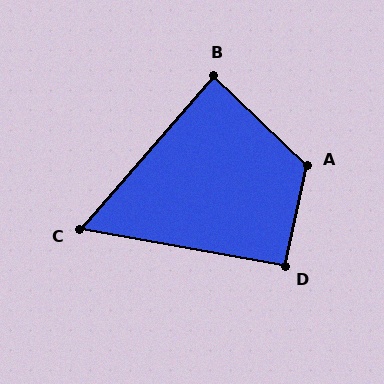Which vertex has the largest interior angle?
A, at approximately 121 degrees.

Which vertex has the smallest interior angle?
C, at approximately 59 degrees.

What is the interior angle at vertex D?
Approximately 93 degrees (approximately right).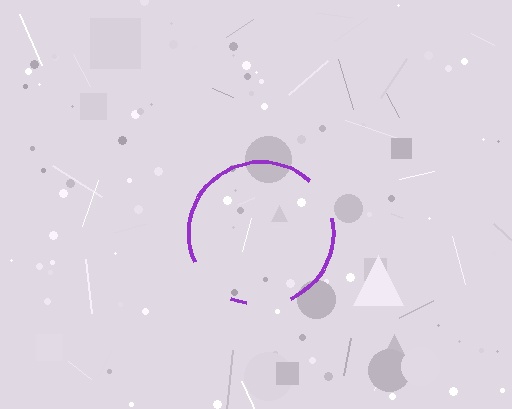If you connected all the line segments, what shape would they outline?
They would outline a circle.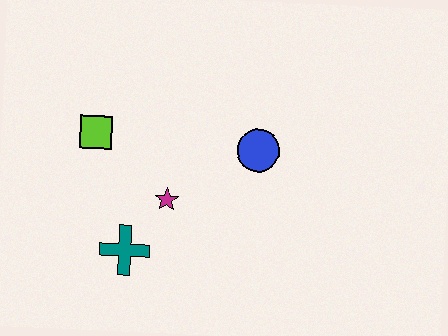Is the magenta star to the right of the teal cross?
Yes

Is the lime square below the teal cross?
No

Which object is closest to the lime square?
The magenta star is closest to the lime square.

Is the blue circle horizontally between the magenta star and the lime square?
No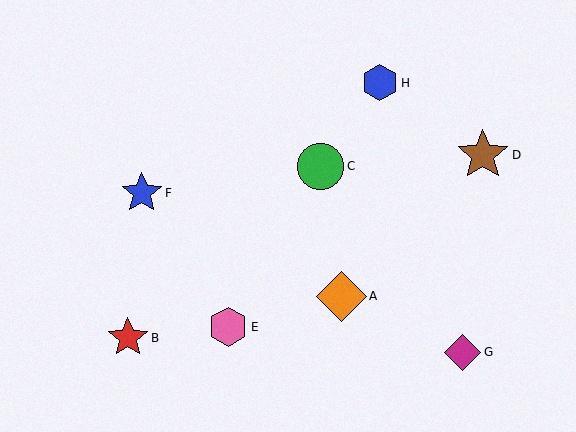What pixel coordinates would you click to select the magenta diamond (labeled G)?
Click at (462, 352) to select the magenta diamond G.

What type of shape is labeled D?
Shape D is a brown star.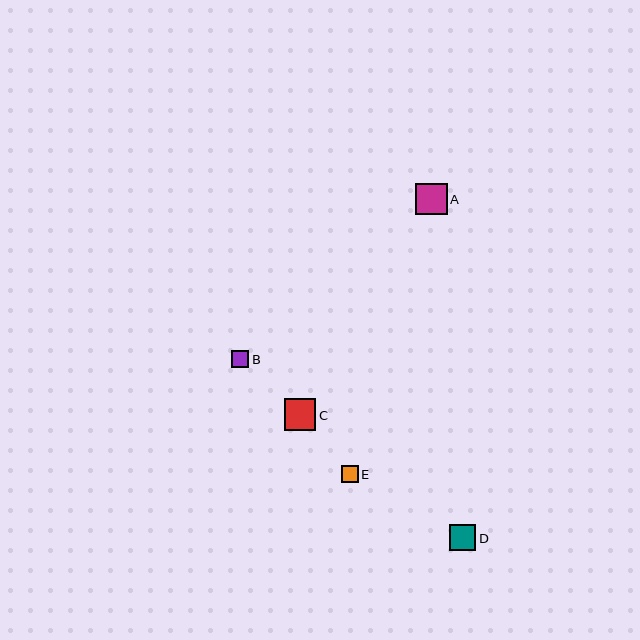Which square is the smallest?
Square E is the smallest with a size of approximately 16 pixels.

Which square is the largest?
Square A is the largest with a size of approximately 31 pixels.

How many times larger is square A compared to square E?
Square A is approximately 1.9 times the size of square E.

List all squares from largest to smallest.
From largest to smallest: A, C, D, B, E.